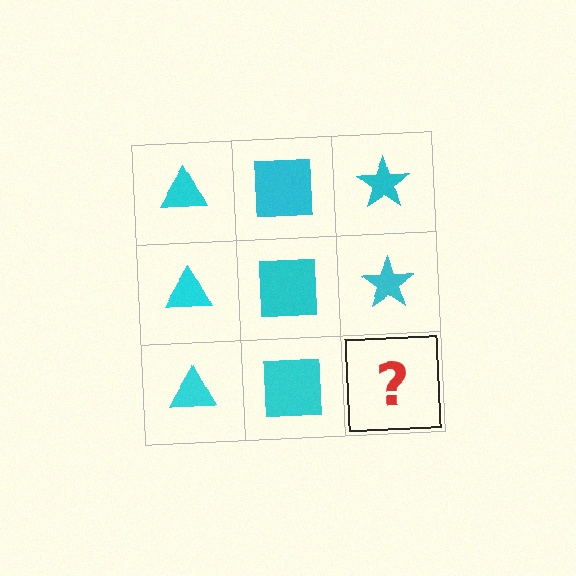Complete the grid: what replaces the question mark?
The question mark should be replaced with a cyan star.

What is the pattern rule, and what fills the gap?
The rule is that each column has a consistent shape. The gap should be filled with a cyan star.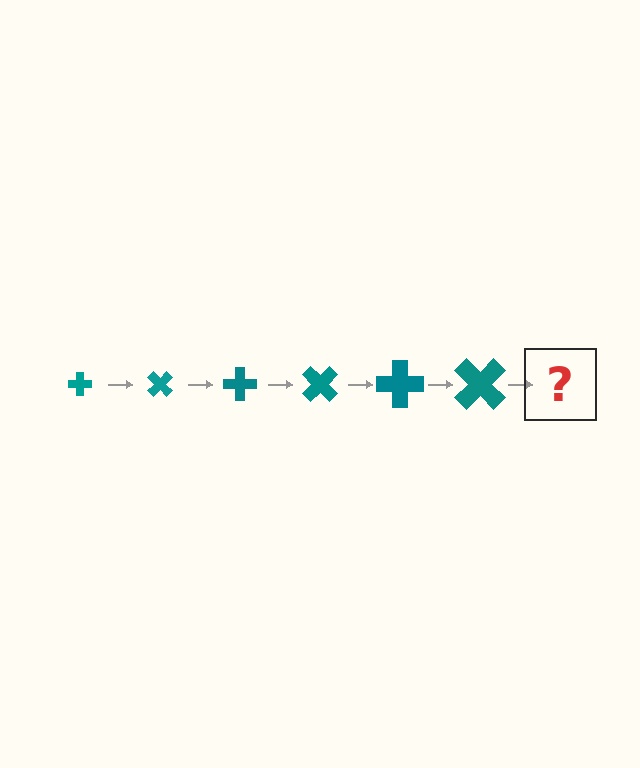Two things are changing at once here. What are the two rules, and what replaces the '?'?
The two rules are that the cross grows larger each step and it rotates 45 degrees each step. The '?' should be a cross, larger than the previous one and rotated 270 degrees from the start.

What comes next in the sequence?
The next element should be a cross, larger than the previous one and rotated 270 degrees from the start.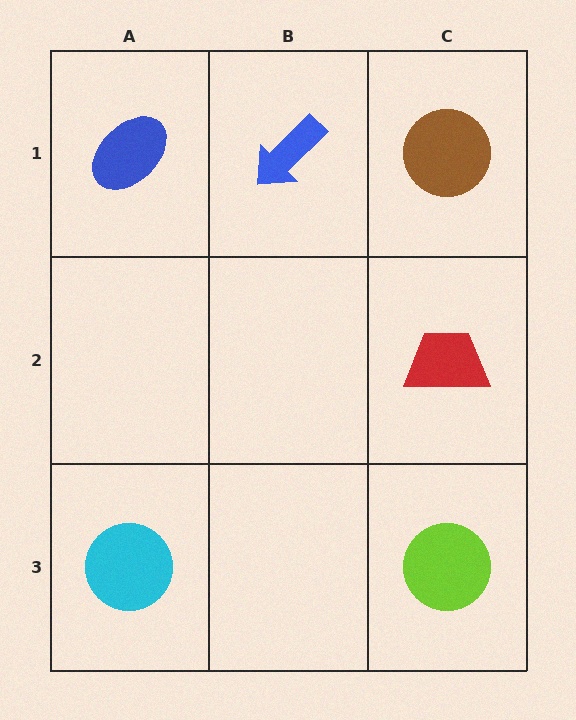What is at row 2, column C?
A red trapezoid.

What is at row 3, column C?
A lime circle.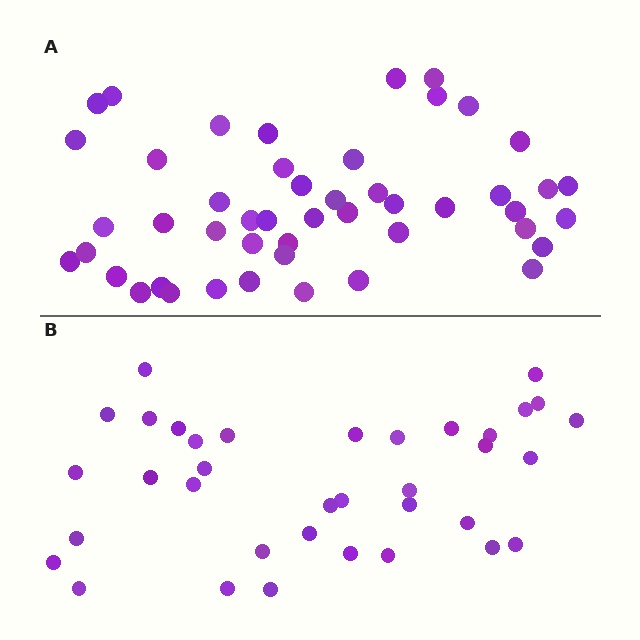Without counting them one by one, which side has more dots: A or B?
Region A (the top region) has more dots.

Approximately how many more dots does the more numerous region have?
Region A has roughly 12 or so more dots than region B.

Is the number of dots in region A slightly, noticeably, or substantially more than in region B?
Region A has noticeably more, but not dramatically so. The ratio is roughly 1.3 to 1.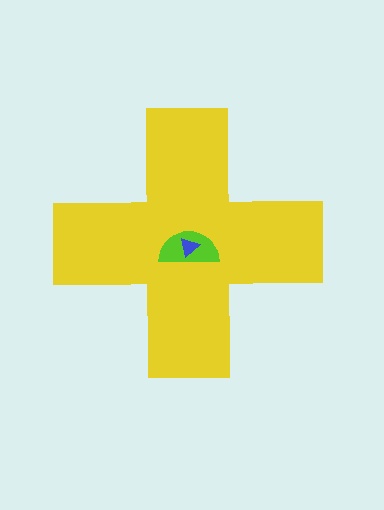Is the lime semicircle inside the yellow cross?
Yes.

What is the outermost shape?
The yellow cross.